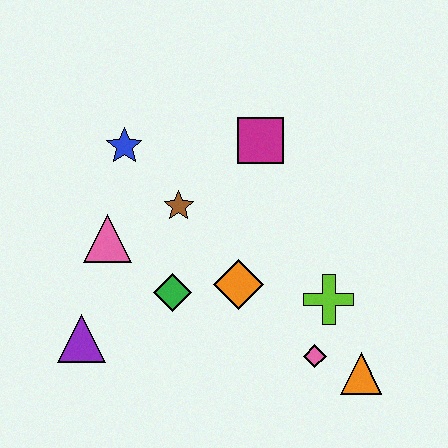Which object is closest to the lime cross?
The pink diamond is closest to the lime cross.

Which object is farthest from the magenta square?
The purple triangle is farthest from the magenta square.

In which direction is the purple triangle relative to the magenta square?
The purple triangle is below the magenta square.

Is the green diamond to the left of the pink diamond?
Yes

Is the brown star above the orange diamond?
Yes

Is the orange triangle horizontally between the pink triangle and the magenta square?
No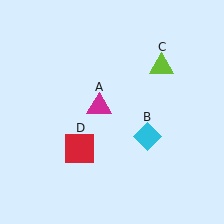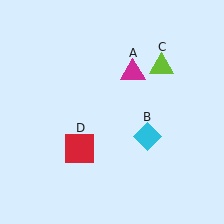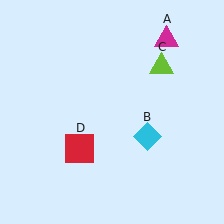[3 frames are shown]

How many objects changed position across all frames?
1 object changed position: magenta triangle (object A).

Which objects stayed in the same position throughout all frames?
Cyan diamond (object B) and lime triangle (object C) and red square (object D) remained stationary.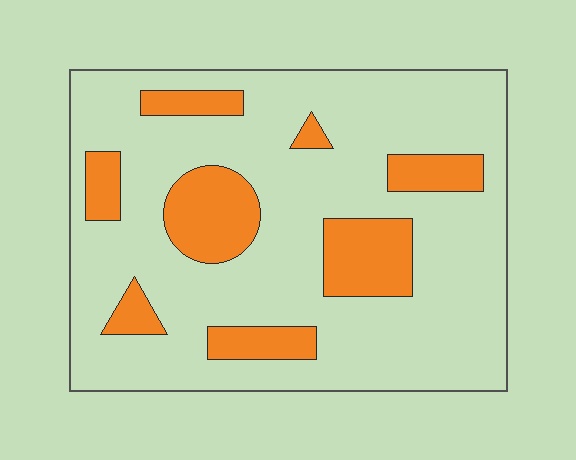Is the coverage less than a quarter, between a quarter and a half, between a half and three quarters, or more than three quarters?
Less than a quarter.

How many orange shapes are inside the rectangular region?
8.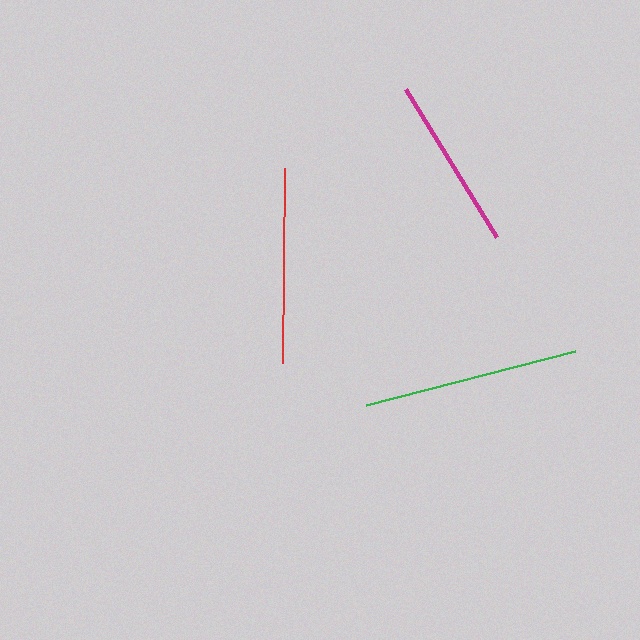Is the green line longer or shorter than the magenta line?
The green line is longer than the magenta line.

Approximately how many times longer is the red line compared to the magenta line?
The red line is approximately 1.1 times the length of the magenta line.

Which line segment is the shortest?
The magenta line is the shortest at approximately 175 pixels.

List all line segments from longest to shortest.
From longest to shortest: green, red, magenta.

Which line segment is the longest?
The green line is the longest at approximately 216 pixels.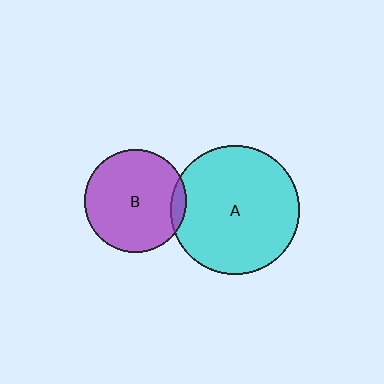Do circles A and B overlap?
Yes.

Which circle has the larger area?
Circle A (cyan).